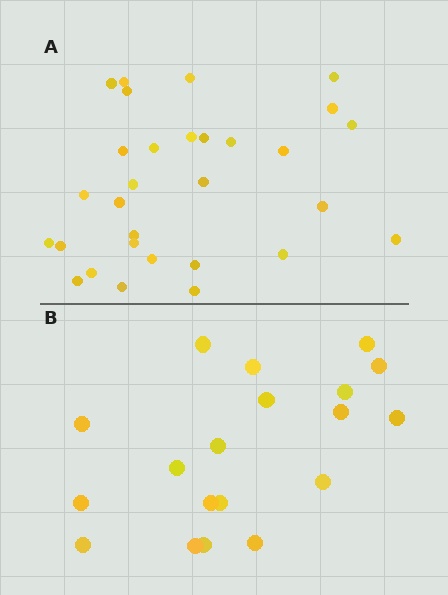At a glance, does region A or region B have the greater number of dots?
Region A (the top region) has more dots.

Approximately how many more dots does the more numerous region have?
Region A has roughly 12 or so more dots than region B.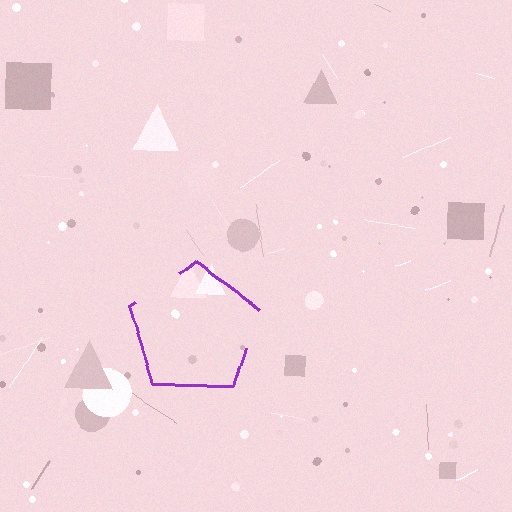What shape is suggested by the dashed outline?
The dashed outline suggests a pentagon.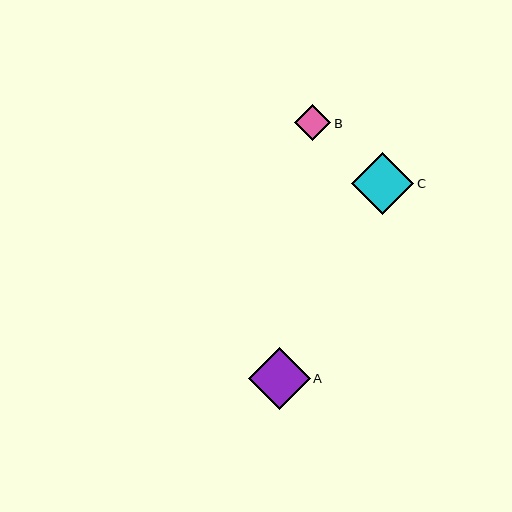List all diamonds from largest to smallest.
From largest to smallest: C, A, B.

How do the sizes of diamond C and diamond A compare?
Diamond C and diamond A are approximately the same size.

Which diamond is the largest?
Diamond C is the largest with a size of approximately 62 pixels.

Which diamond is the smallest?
Diamond B is the smallest with a size of approximately 36 pixels.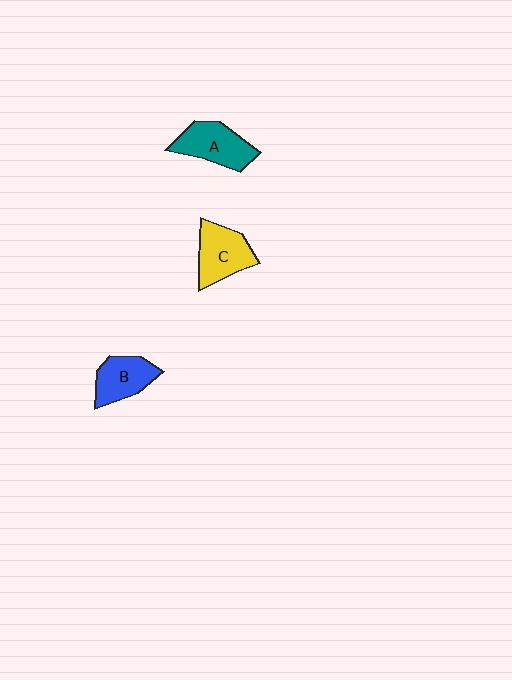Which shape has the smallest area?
Shape B (blue).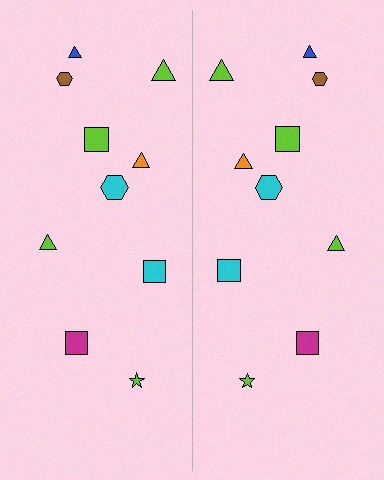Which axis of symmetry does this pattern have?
The pattern has a vertical axis of symmetry running through the center of the image.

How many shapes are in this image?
There are 20 shapes in this image.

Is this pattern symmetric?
Yes, this pattern has bilateral (reflection) symmetry.